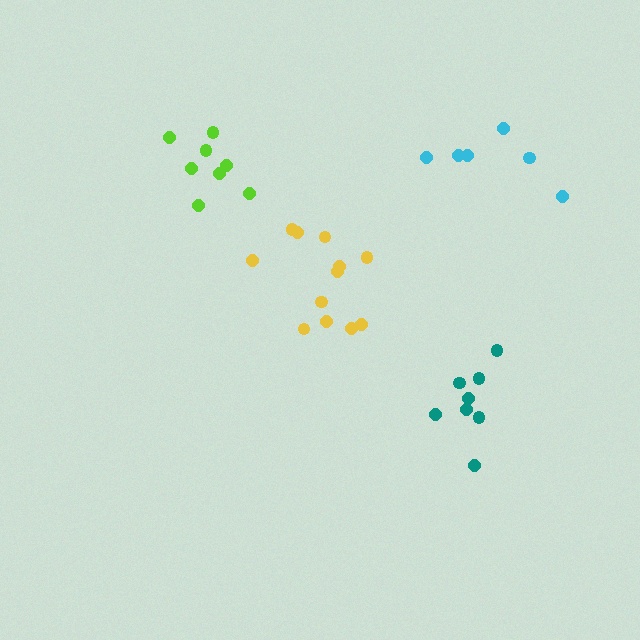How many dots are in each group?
Group 1: 12 dots, Group 2: 8 dots, Group 3: 6 dots, Group 4: 8 dots (34 total).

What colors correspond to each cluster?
The clusters are colored: yellow, teal, cyan, lime.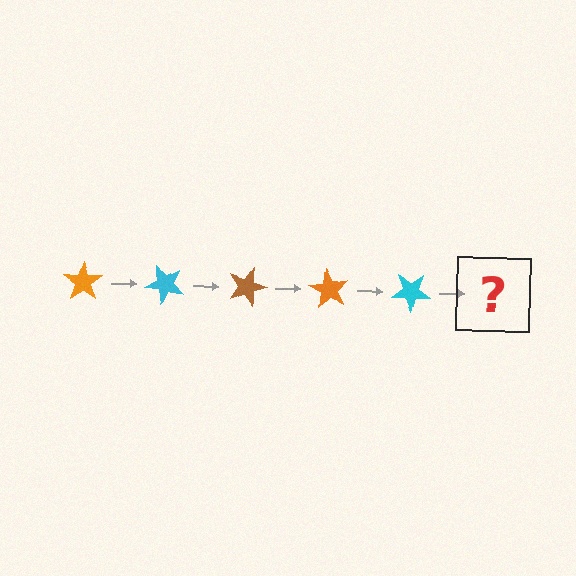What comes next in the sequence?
The next element should be a brown star, rotated 225 degrees from the start.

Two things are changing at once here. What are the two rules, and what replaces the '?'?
The two rules are that it rotates 45 degrees each step and the color cycles through orange, cyan, and brown. The '?' should be a brown star, rotated 225 degrees from the start.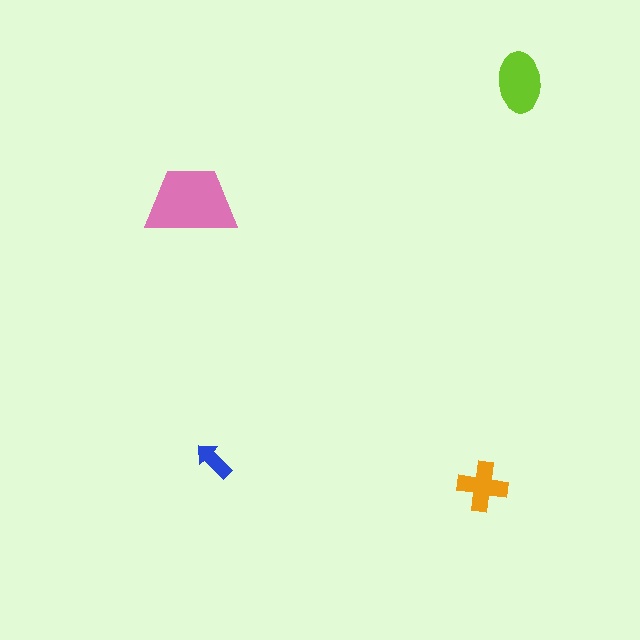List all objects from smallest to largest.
The blue arrow, the orange cross, the lime ellipse, the pink trapezoid.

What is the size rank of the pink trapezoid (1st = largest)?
1st.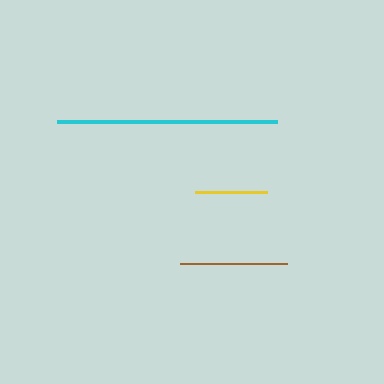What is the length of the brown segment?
The brown segment is approximately 107 pixels long.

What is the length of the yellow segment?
The yellow segment is approximately 72 pixels long.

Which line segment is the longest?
The cyan line is the longest at approximately 219 pixels.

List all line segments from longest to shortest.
From longest to shortest: cyan, brown, yellow.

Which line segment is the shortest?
The yellow line is the shortest at approximately 72 pixels.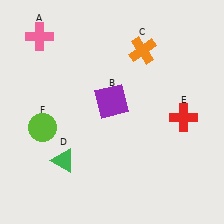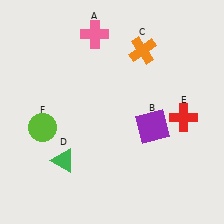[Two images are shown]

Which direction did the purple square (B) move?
The purple square (B) moved right.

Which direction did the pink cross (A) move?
The pink cross (A) moved right.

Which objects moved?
The objects that moved are: the pink cross (A), the purple square (B).